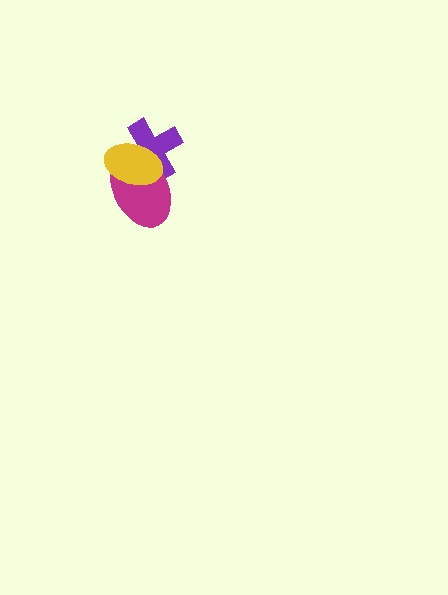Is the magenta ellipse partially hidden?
Yes, it is partially covered by another shape.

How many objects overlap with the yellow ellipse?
2 objects overlap with the yellow ellipse.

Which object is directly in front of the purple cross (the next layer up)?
The magenta ellipse is directly in front of the purple cross.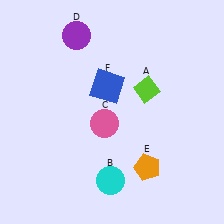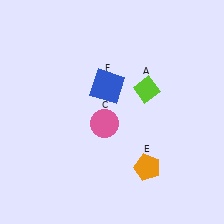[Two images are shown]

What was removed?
The cyan circle (B), the purple circle (D) were removed in Image 2.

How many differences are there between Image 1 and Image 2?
There are 2 differences between the two images.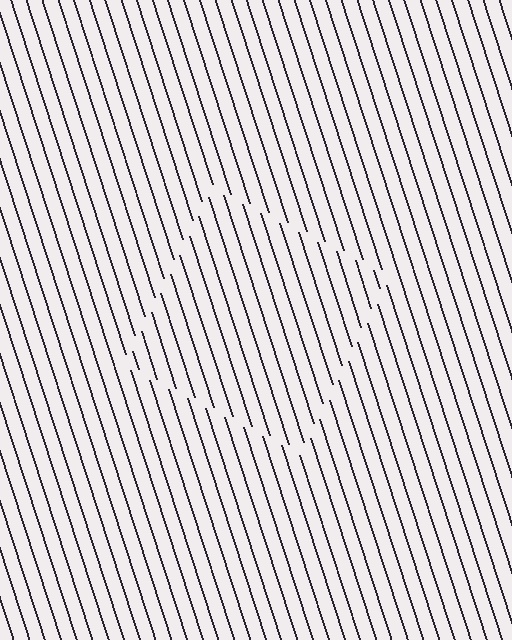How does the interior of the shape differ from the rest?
The interior of the shape contains the same grating, shifted by half a period — the contour is defined by the phase discontinuity where line-ends from the inner and outer gratings abut.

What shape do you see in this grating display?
An illusory square. The interior of the shape contains the same grating, shifted by half a period — the contour is defined by the phase discontinuity where line-ends from the inner and outer gratings abut.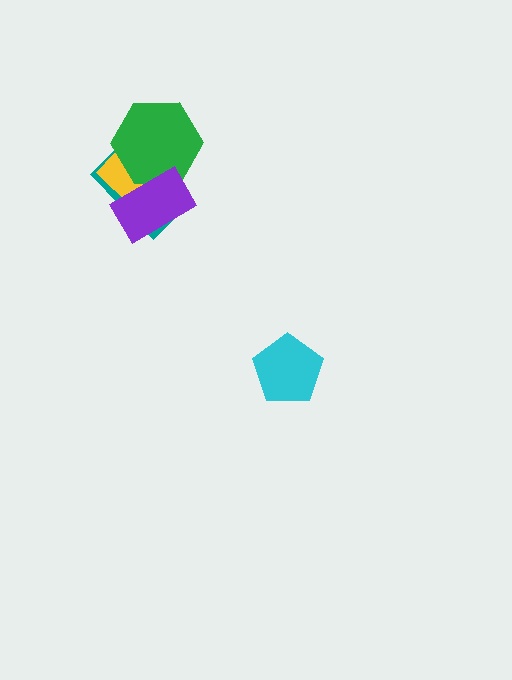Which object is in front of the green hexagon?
The purple rectangle is in front of the green hexagon.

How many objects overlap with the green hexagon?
3 objects overlap with the green hexagon.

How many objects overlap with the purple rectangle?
3 objects overlap with the purple rectangle.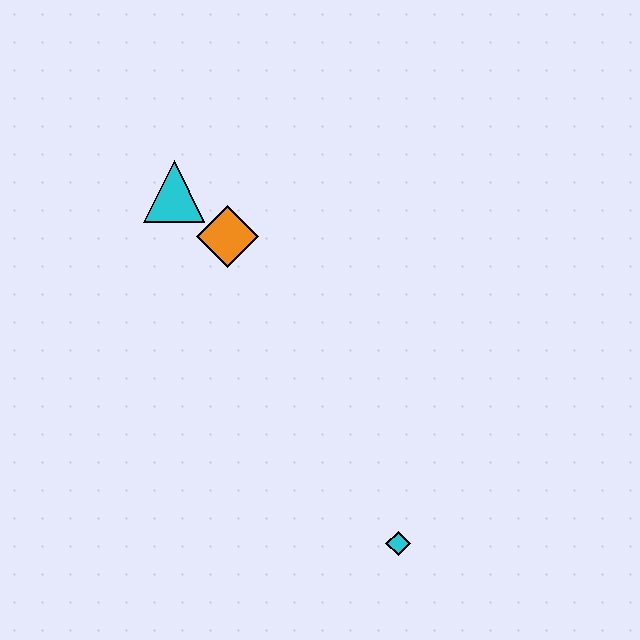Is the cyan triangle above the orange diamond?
Yes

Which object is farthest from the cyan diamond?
The cyan triangle is farthest from the cyan diamond.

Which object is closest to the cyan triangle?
The orange diamond is closest to the cyan triangle.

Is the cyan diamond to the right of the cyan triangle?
Yes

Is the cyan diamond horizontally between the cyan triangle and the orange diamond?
No